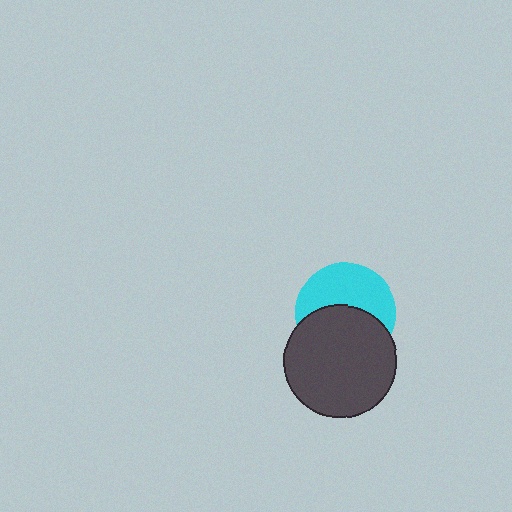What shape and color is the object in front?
The object in front is a dark gray circle.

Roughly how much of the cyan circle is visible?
About half of it is visible (roughly 50%).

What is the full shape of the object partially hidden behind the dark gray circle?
The partially hidden object is a cyan circle.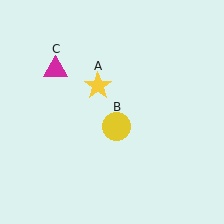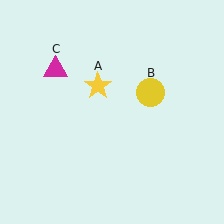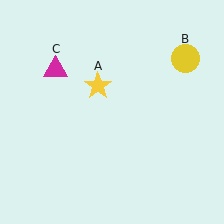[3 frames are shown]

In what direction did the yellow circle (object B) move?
The yellow circle (object B) moved up and to the right.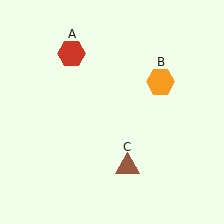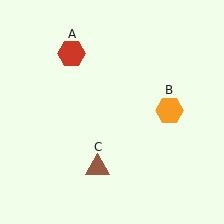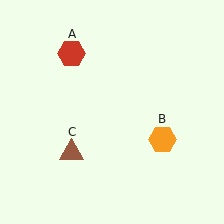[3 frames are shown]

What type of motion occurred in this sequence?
The orange hexagon (object B), brown triangle (object C) rotated clockwise around the center of the scene.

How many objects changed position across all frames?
2 objects changed position: orange hexagon (object B), brown triangle (object C).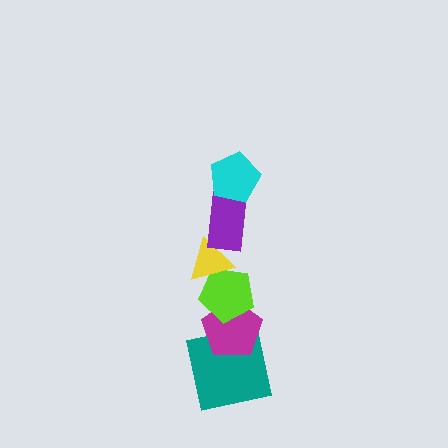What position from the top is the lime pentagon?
The lime pentagon is 4th from the top.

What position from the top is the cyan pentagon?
The cyan pentagon is 1st from the top.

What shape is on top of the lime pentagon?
The yellow triangle is on top of the lime pentagon.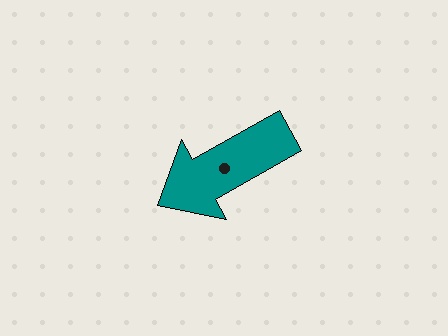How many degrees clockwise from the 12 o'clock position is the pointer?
Approximately 240 degrees.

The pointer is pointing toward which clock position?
Roughly 8 o'clock.